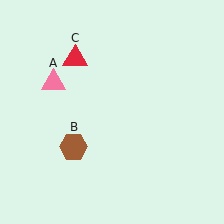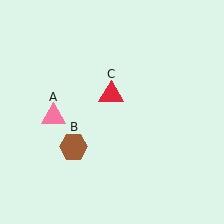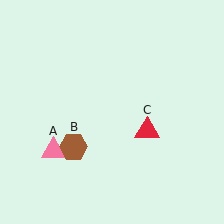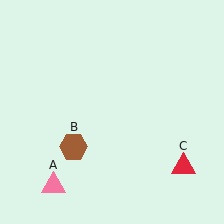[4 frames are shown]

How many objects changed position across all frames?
2 objects changed position: pink triangle (object A), red triangle (object C).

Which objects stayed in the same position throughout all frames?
Brown hexagon (object B) remained stationary.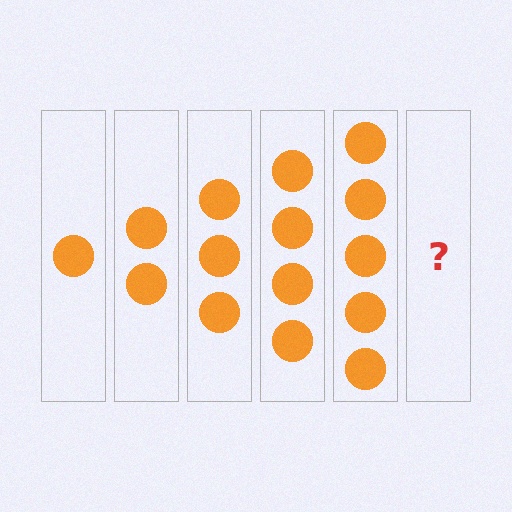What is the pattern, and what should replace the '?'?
The pattern is that each step adds one more circle. The '?' should be 6 circles.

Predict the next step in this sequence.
The next step is 6 circles.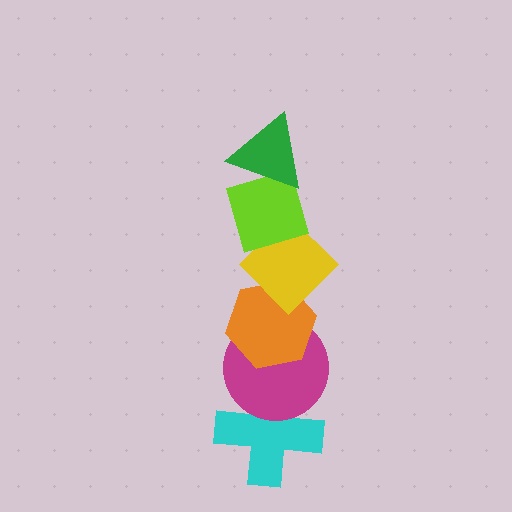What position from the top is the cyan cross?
The cyan cross is 6th from the top.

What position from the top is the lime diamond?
The lime diamond is 2nd from the top.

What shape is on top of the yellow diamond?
The lime diamond is on top of the yellow diamond.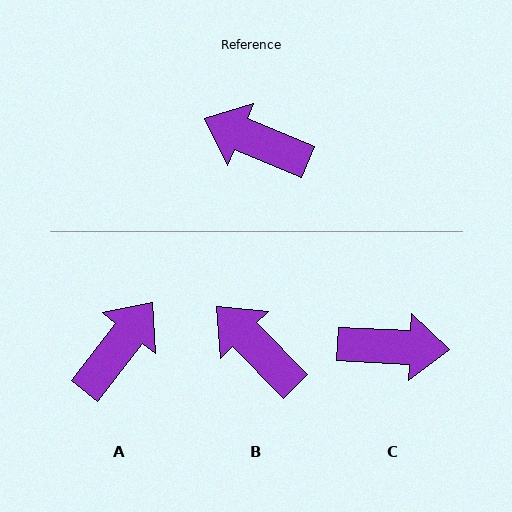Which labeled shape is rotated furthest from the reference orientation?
C, about 160 degrees away.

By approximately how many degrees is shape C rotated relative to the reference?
Approximately 160 degrees clockwise.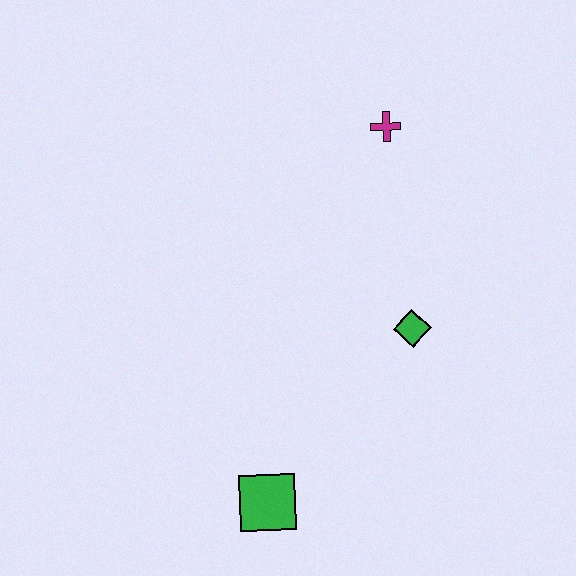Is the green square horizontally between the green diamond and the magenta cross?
No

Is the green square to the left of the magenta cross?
Yes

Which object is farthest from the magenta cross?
The green square is farthest from the magenta cross.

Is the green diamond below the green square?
No